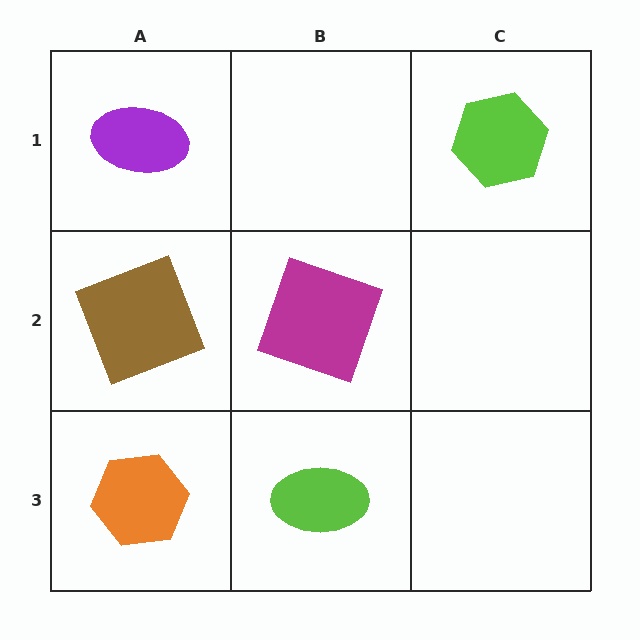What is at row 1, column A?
A purple ellipse.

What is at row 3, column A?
An orange hexagon.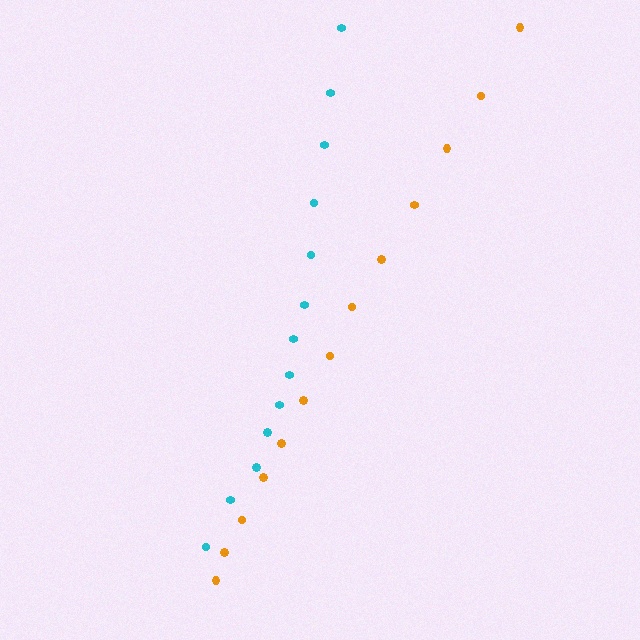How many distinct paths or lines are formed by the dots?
There are 2 distinct paths.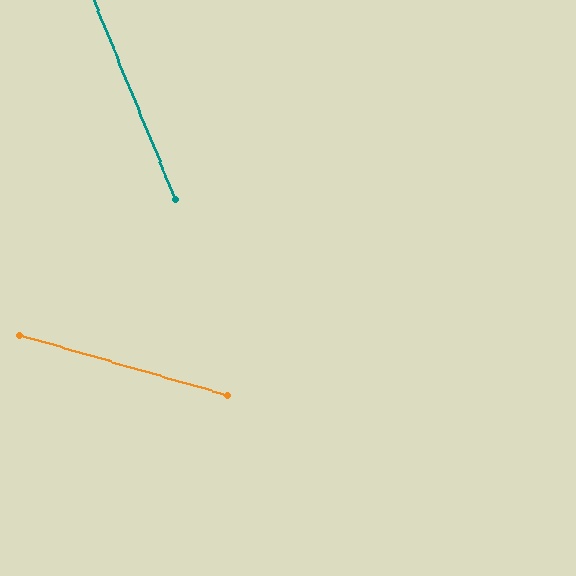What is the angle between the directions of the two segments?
Approximately 52 degrees.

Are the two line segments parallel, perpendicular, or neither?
Neither parallel nor perpendicular — they differ by about 52°.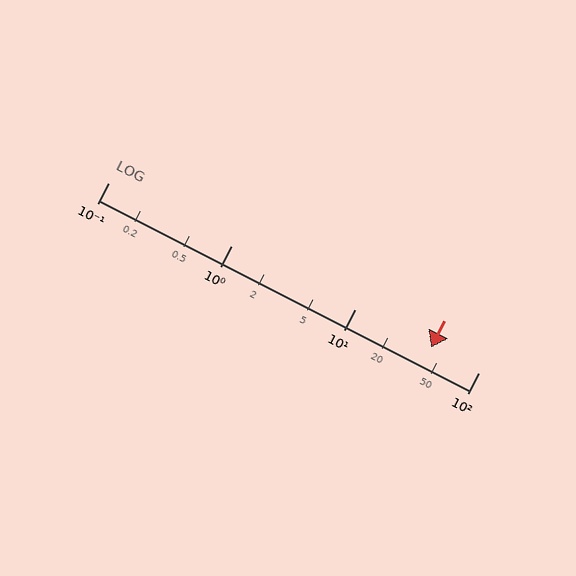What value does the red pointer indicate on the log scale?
The pointer indicates approximately 41.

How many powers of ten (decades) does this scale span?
The scale spans 3 decades, from 0.1 to 100.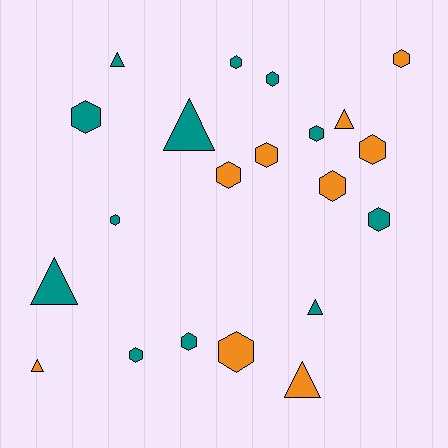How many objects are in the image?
There are 21 objects.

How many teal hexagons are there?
There are 8 teal hexagons.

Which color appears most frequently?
Teal, with 12 objects.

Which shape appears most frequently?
Hexagon, with 14 objects.